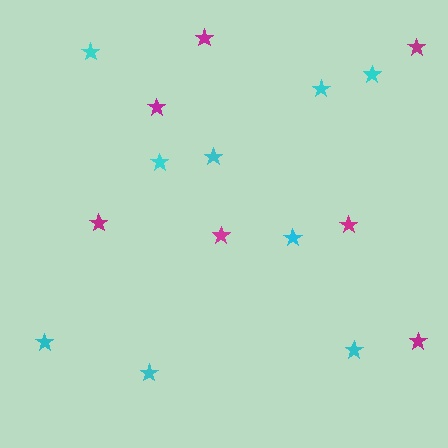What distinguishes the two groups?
There are 2 groups: one group of cyan stars (9) and one group of magenta stars (7).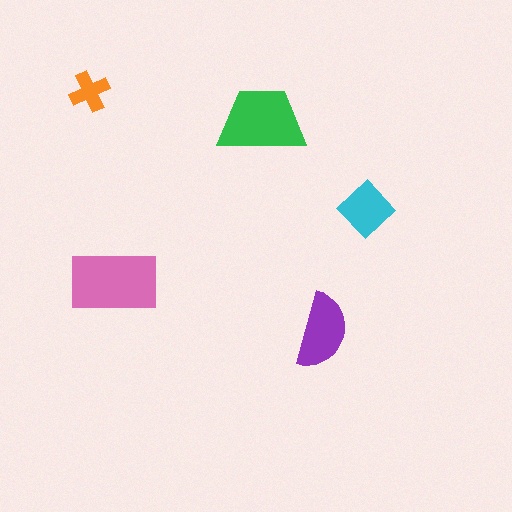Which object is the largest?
The pink rectangle.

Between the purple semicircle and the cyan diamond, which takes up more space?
The purple semicircle.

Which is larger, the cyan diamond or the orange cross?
The cyan diamond.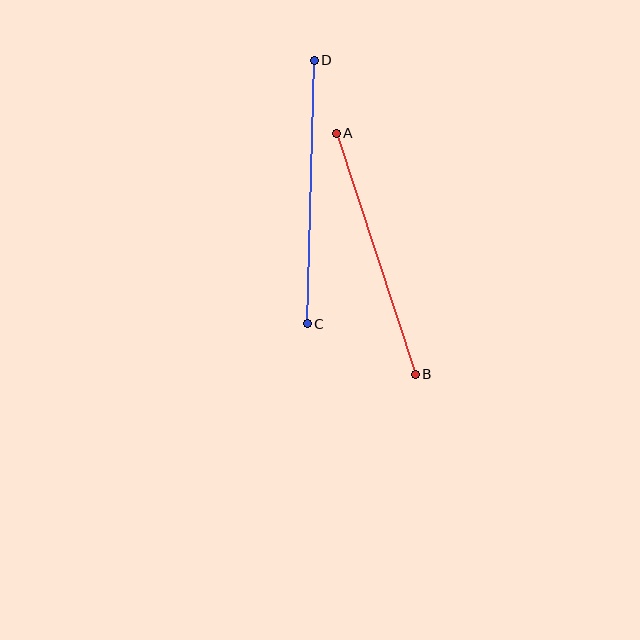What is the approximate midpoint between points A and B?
The midpoint is at approximately (376, 254) pixels.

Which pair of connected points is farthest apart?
Points C and D are farthest apart.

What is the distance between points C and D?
The distance is approximately 264 pixels.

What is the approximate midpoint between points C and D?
The midpoint is at approximately (311, 192) pixels.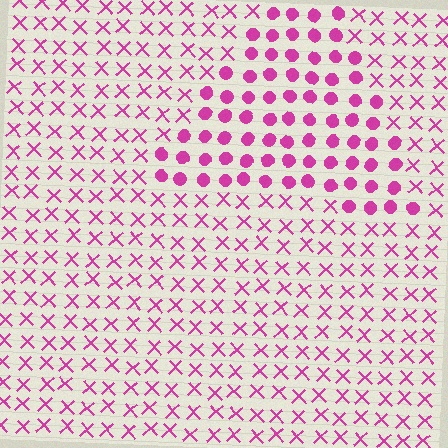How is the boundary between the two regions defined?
The boundary is defined by a change in element shape: circles inside vs. X marks outside. All elements share the same color and spacing.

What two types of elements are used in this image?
The image uses circles inside the triangle region and X marks outside it.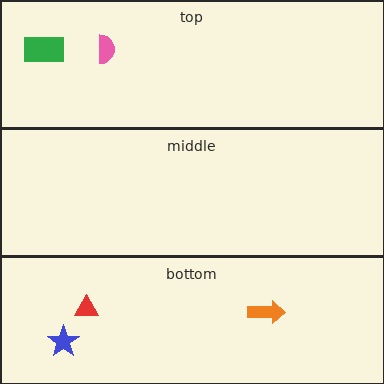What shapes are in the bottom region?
The orange arrow, the red triangle, the blue star.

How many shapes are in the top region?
2.